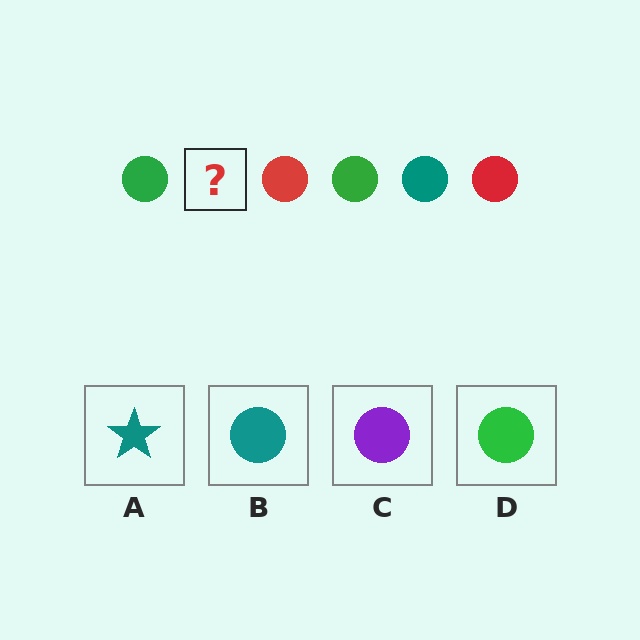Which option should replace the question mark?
Option B.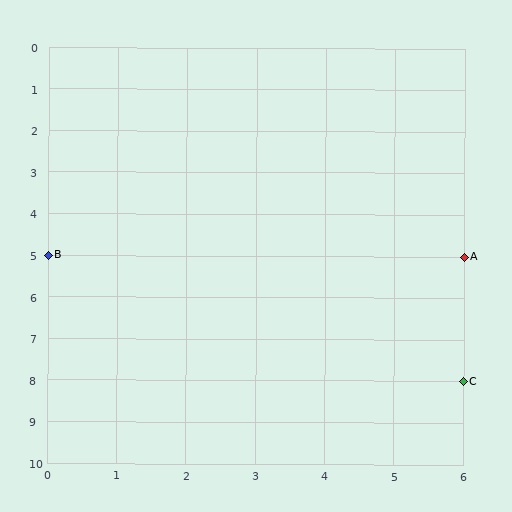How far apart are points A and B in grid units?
Points A and B are 6 columns apart.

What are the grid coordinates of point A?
Point A is at grid coordinates (6, 5).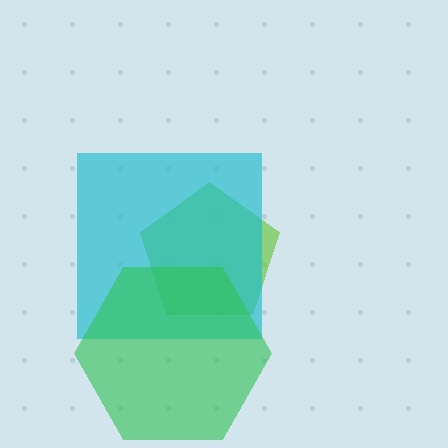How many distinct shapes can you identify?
There are 3 distinct shapes: a lime pentagon, a cyan square, a green hexagon.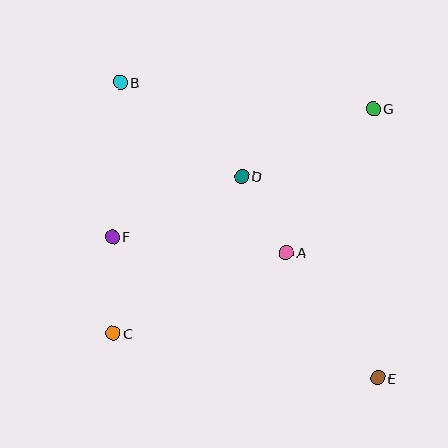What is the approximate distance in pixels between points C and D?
The distance between C and D is approximately 203 pixels.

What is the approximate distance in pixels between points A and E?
The distance between A and E is approximately 156 pixels.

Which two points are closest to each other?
Points A and D are closest to each other.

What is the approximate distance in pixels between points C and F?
The distance between C and F is approximately 97 pixels.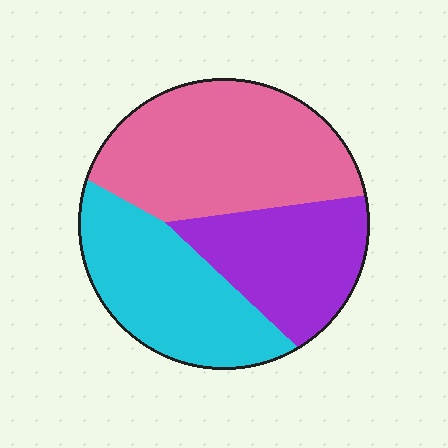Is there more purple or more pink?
Pink.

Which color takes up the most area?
Pink, at roughly 40%.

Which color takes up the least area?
Purple, at roughly 25%.